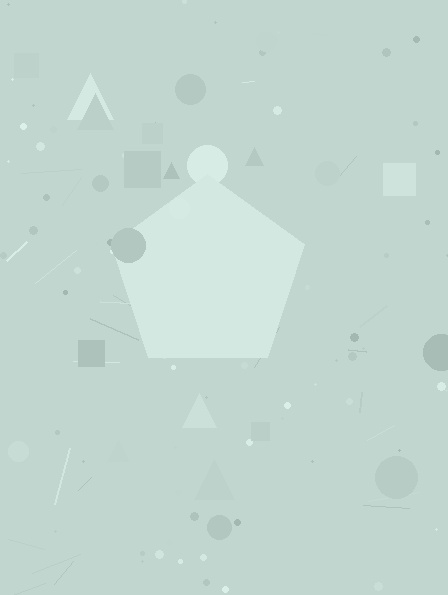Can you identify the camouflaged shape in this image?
The camouflaged shape is a pentagon.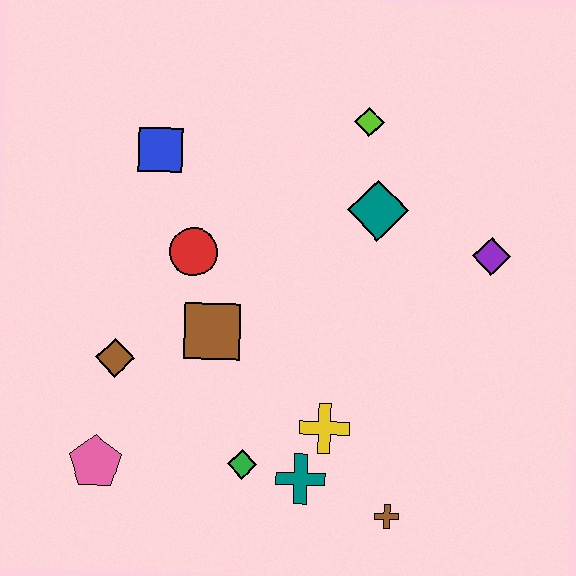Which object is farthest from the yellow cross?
The blue square is farthest from the yellow cross.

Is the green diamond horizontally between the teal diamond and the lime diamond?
No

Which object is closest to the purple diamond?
The teal diamond is closest to the purple diamond.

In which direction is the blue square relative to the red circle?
The blue square is above the red circle.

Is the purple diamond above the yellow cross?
Yes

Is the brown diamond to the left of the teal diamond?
Yes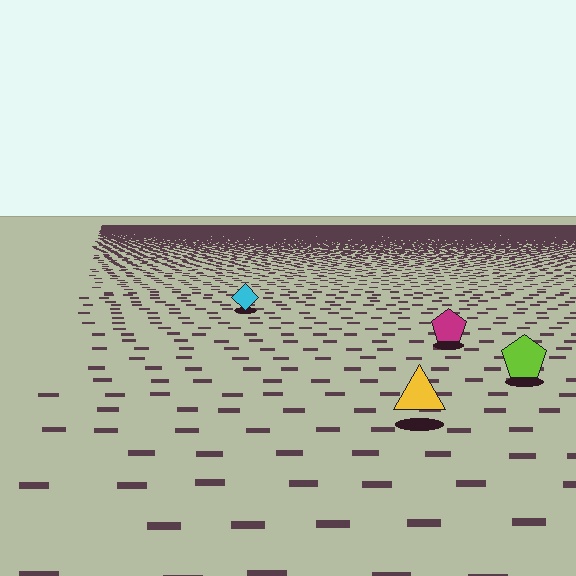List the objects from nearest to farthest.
From nearest to farthest: the yellow triangle, the lime pentagon, the magenta pentagon, the cyan diamond.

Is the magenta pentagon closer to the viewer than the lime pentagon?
No. The lime pentagon is closer — you can tell from the texture gradient: the ground texture is coarser near it.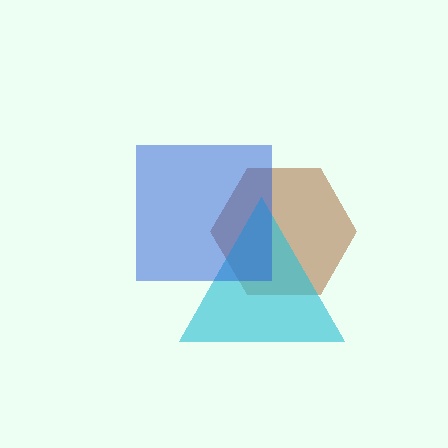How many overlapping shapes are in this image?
There are 3 overlapping shapes in the image.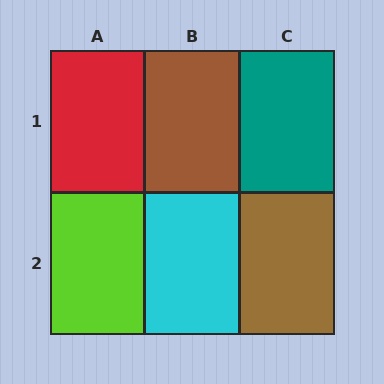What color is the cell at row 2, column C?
Brown.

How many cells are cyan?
1 cell is cyan.